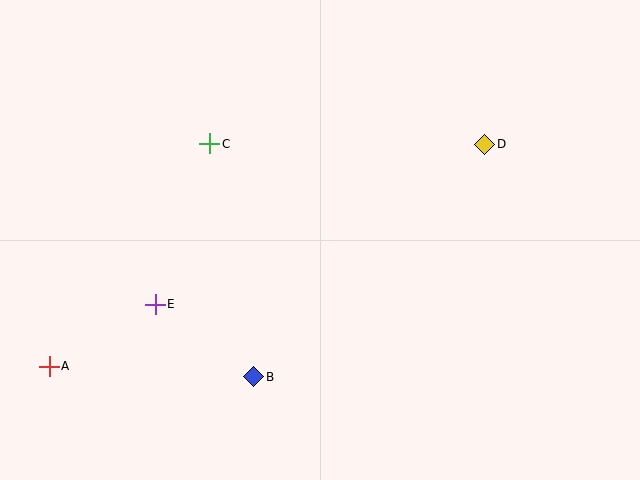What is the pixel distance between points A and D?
The distance between A and D is 489 pixels.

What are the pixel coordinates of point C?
Point C is at (210, 144).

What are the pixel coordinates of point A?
Point A is at (49, 366).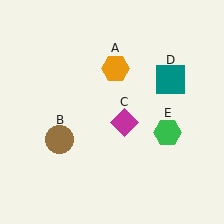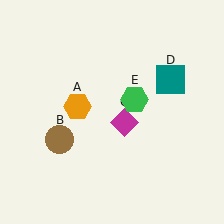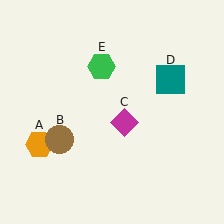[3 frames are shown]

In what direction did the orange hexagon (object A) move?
The orange hexagon (object A) moved down and to the left.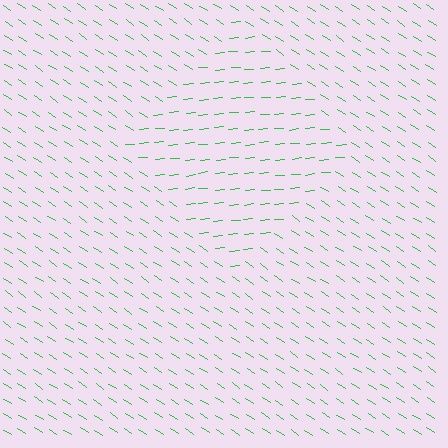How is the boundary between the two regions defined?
The boundary is defined purely by a change in line orientation (approximately 39 degrees difference). All lines are the same color and thickness.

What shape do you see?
I see a diamond.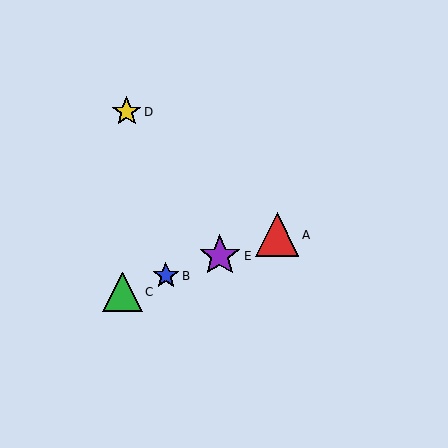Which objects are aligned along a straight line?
Objects A, B, C, E are aligned along a straight line.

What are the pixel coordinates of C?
Object C is at (123, 292).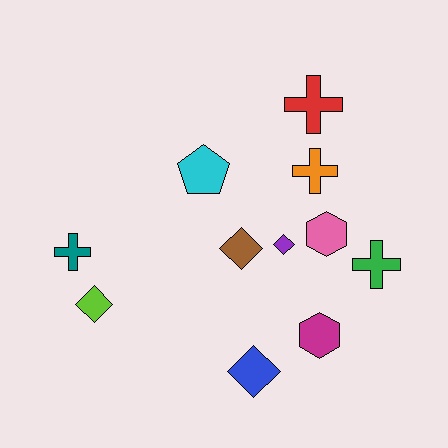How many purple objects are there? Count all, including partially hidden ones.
There is 1 purple object.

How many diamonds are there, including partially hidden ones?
There are 4 diamonds.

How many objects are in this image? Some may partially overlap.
There are 11 objects.